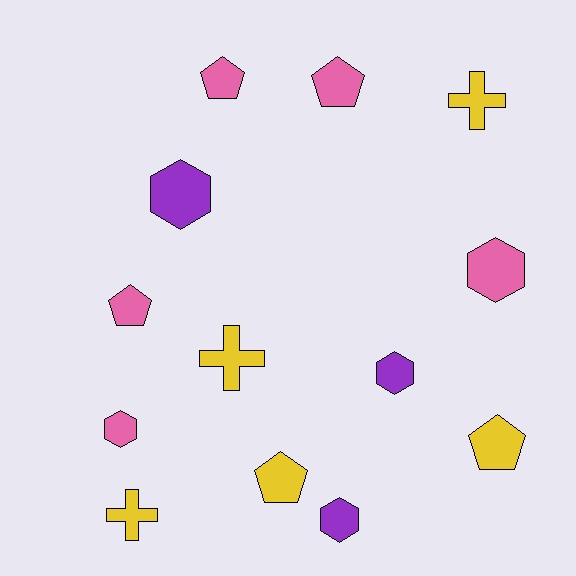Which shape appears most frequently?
Pentagon, with 5 objects.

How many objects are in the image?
There are 13 objects.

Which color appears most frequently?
Yellow, with 5 objects.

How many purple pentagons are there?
There are no purple pentagons.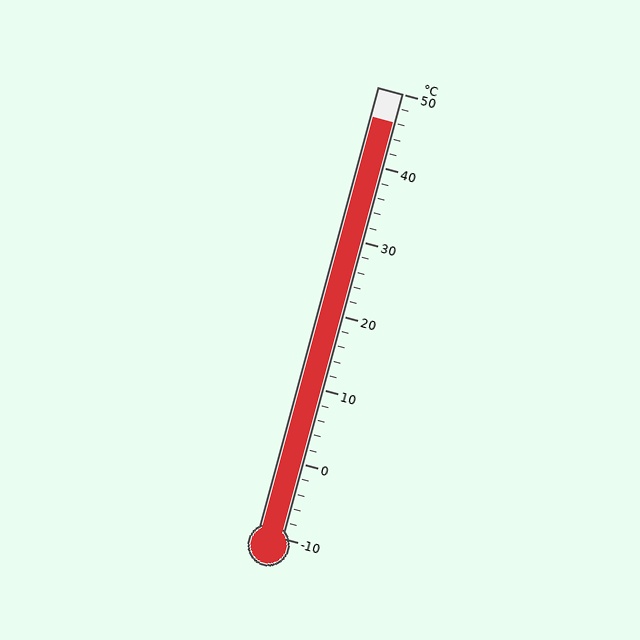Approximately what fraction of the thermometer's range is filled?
The thermometer is filled to approximately 95% of its range.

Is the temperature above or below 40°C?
The temperature is above 40°C.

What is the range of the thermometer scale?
The thermometer scale ranges from -10°C to 50°C.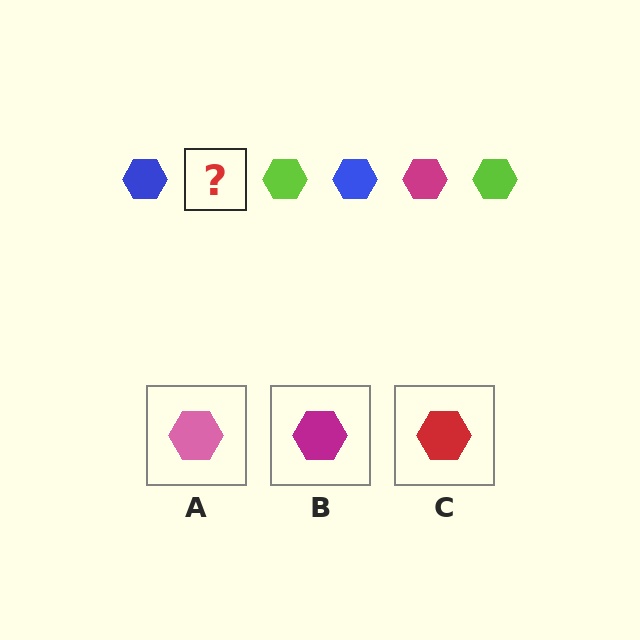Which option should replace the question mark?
Option B.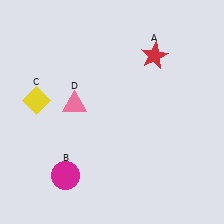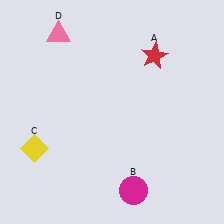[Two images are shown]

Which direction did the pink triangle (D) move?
The pink triangle (D) moved up.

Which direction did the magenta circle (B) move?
The magenta circle (B) moved right.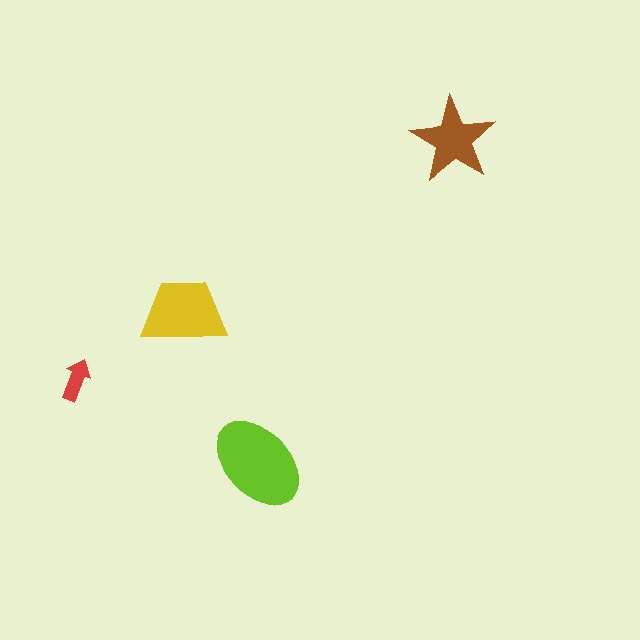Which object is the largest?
The lime ellipse.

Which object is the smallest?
The red arrow.